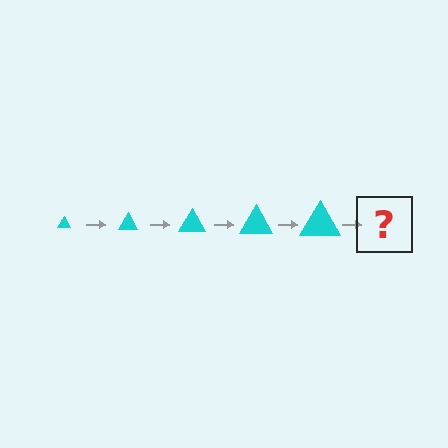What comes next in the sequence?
The next element should be a cyan triangle, larger than the previous one.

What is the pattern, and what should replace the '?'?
The pattern is that the triangle gets progressively larger each step. The '?' should be a cyan triangle, larger than the previous one.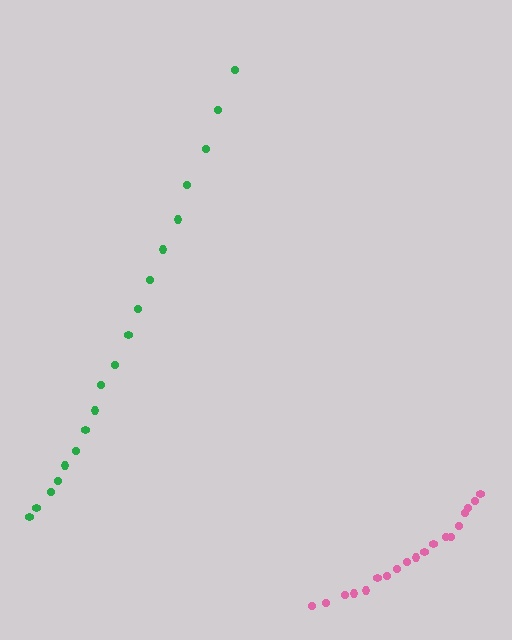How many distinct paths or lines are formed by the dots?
There are 2 distinct paths.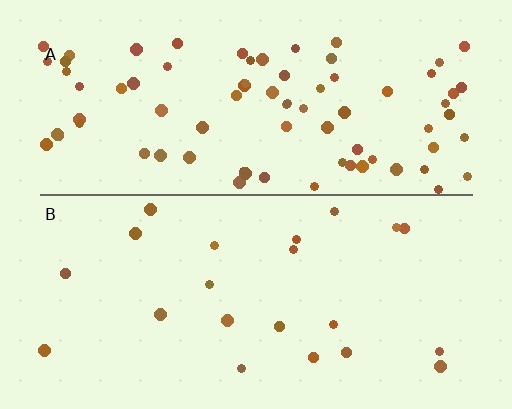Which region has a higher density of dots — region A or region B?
A (the top).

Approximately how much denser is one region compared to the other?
Approximately 3.7× — region A over region B.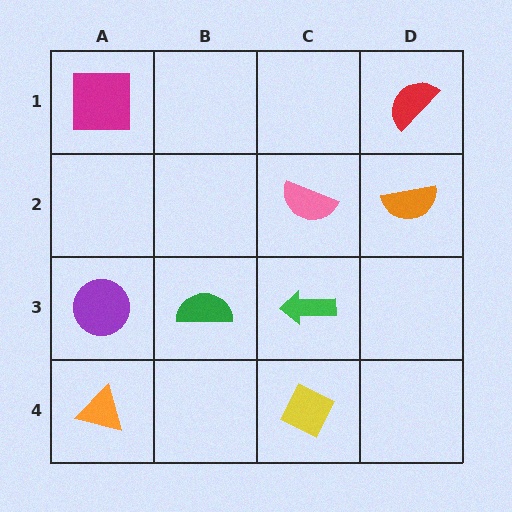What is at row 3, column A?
A purple circle.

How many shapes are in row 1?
2 shapes.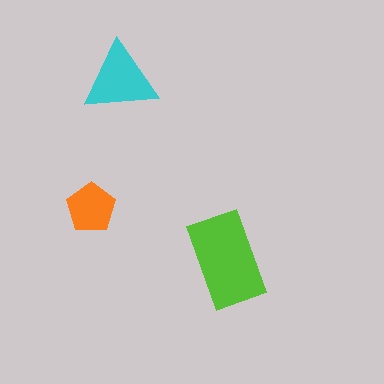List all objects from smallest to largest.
The orange pentagon, the cyan triangle, the lime rectangle.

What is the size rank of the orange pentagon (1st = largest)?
3rd.